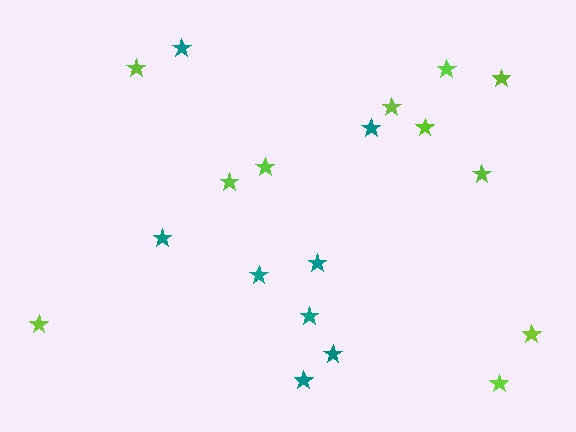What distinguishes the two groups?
There are 2 groups: one group of lime stars (11) and one group of teal stars (8).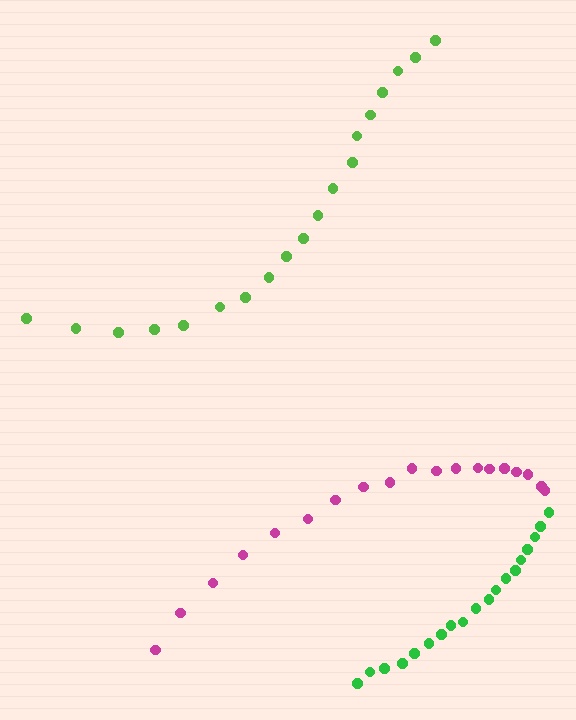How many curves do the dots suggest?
There are 3 distinct paths.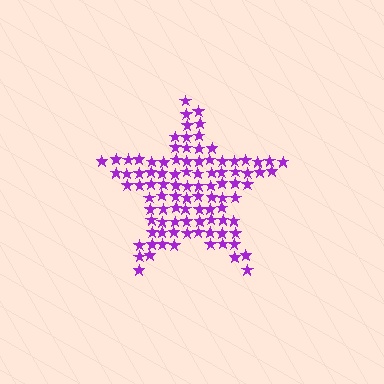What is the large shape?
The large shape is a star.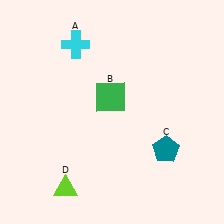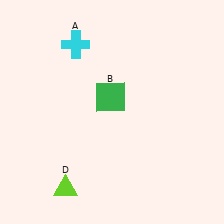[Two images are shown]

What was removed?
The teal pentagon (C) was removed in Image 2.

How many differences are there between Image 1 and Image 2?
There is 1 difference between the two images.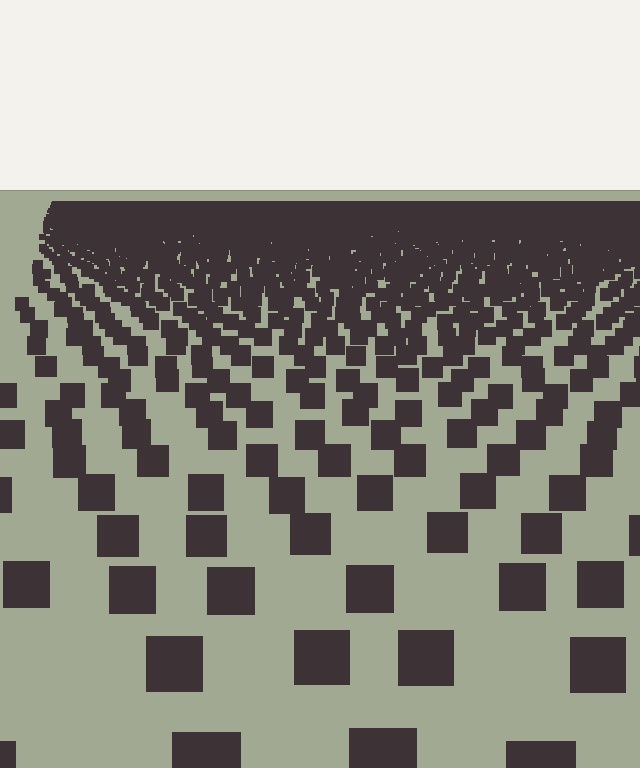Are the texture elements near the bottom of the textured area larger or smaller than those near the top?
Larger. Near the bottom, elements are closer to the viewer and appear at a bigger on-screen size.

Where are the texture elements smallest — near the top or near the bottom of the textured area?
Near the top.